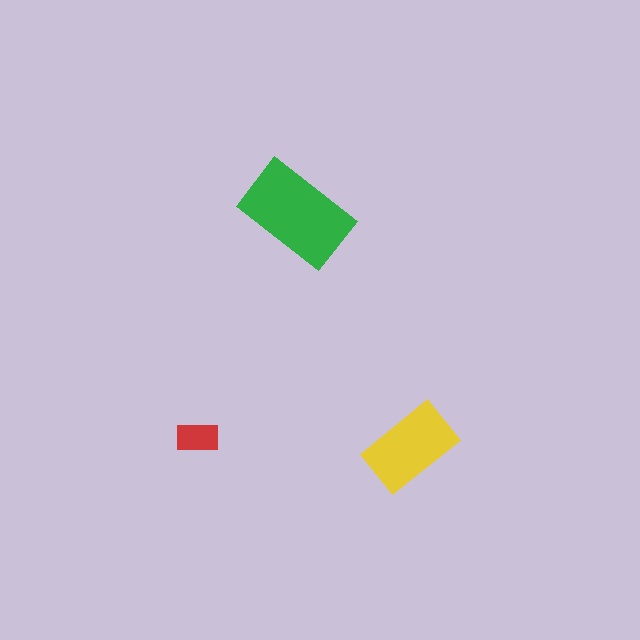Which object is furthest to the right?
The yellow rectangle is rightmost.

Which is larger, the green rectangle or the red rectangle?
The green one.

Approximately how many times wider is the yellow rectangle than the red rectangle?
About 2 times wider.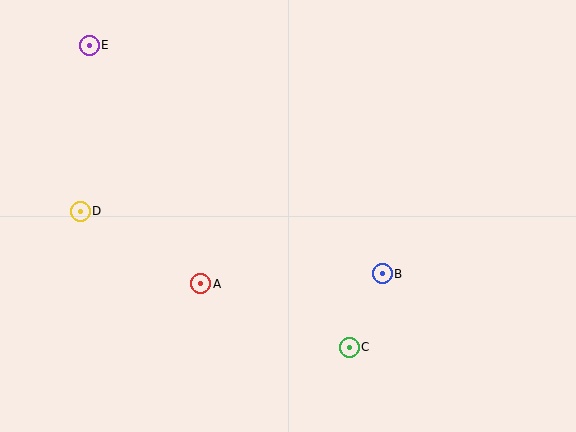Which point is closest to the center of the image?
Point A at (201, 284) is closest to the center.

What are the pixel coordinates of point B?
Point B is at (382, 274).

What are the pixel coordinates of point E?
Point E is at (89, 45).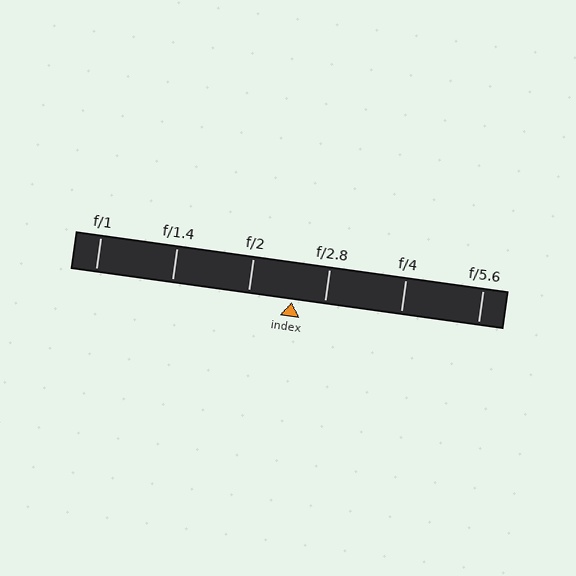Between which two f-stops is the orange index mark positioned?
The index mark is between f/2 and f/2.8.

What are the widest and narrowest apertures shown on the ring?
The widest aperture shown is f/1 and the narrowest is f/5.6.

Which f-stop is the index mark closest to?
The index mark is closest to f/2.8.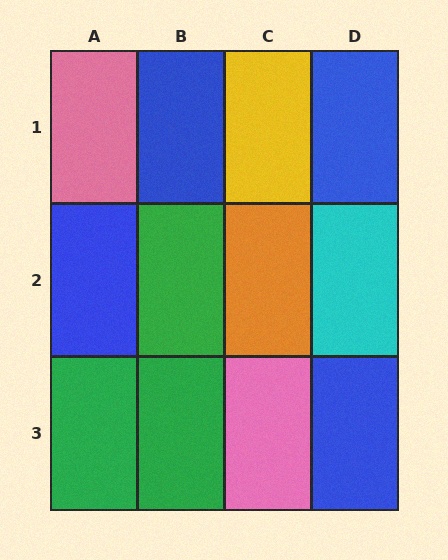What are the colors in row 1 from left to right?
Pink, blue, yellow, blue.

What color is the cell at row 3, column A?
Green.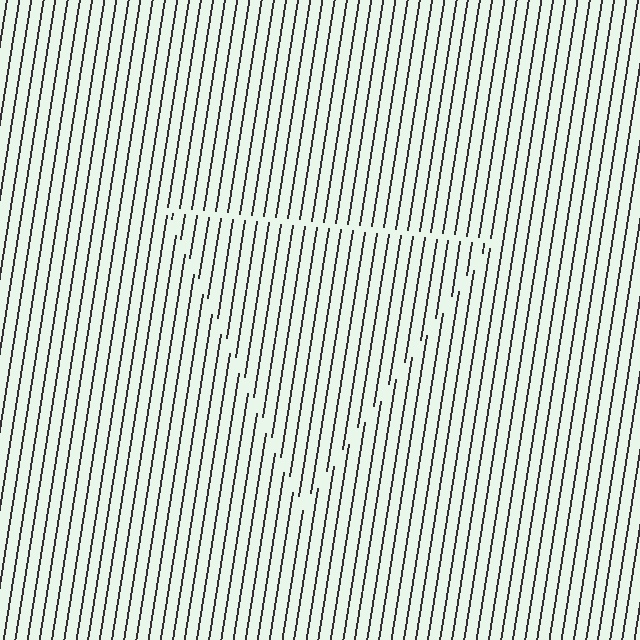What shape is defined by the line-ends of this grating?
An illusory triangle. The interior of the shape contains the same grating, shifted by half a period — the contour is defined by the phase discontinuity where line-ends from the inner and outer gratings abut.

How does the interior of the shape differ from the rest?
The interior of the shape contains the same grating, shifted by half a period — the contour is defined by the phase discontinuity where line-ends from the inner and outer gratings abut.